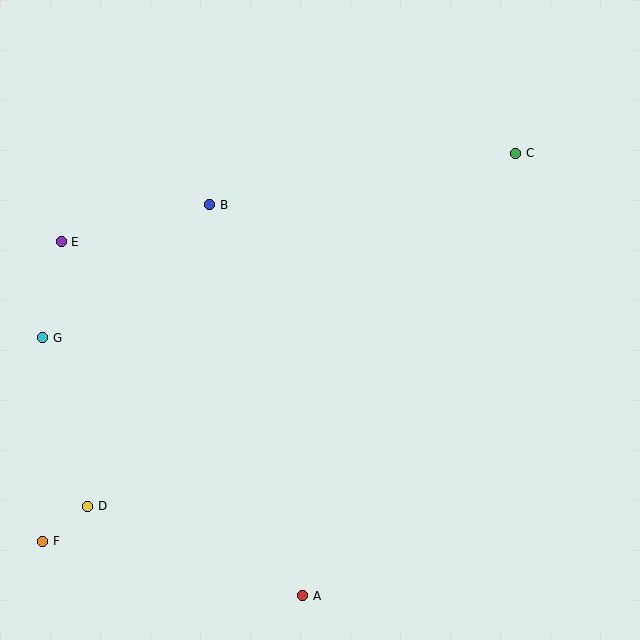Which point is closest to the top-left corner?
Point E is closest to the top-left corner.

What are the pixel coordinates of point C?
Point C is at (516, 153).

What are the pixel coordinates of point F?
Point F is at (43, 541).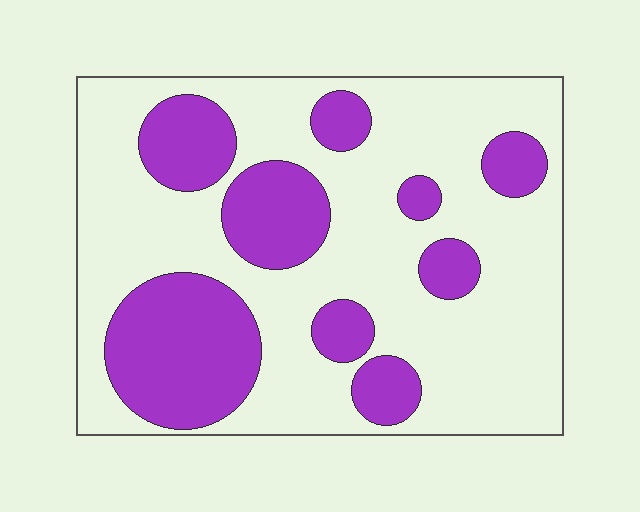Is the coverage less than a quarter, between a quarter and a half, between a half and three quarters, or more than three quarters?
Between a quarter and a half.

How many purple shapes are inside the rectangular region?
9.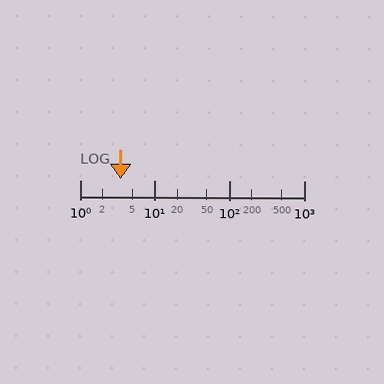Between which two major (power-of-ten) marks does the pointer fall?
The pointer is between 1 and 10.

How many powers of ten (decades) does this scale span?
The scale spans 3 decades, from 1 to 1000.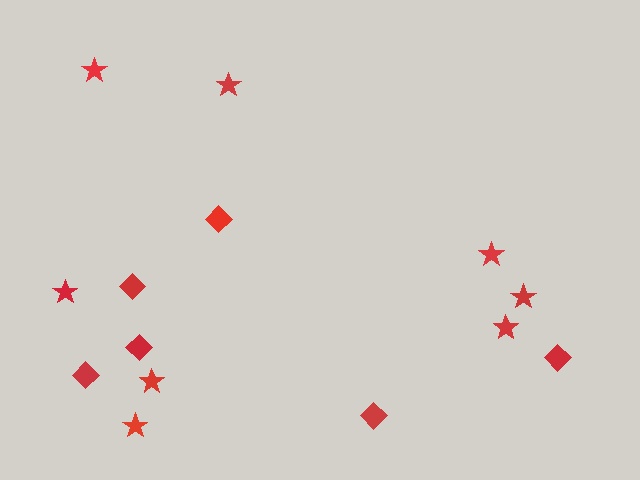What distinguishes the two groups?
There are 2 groups: one group of diamonds (6) and one group of stars (8).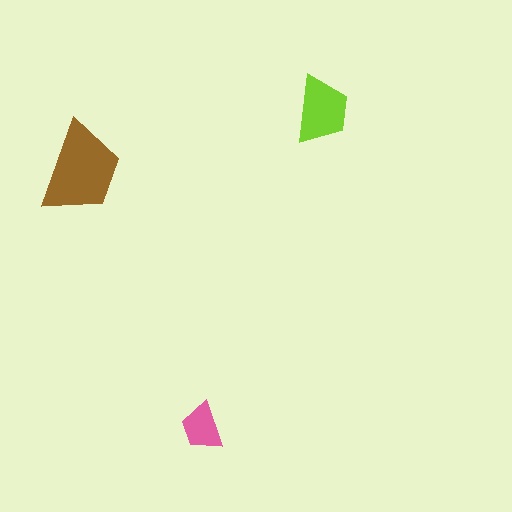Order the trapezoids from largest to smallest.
the brown one, the lime one, the pink one.